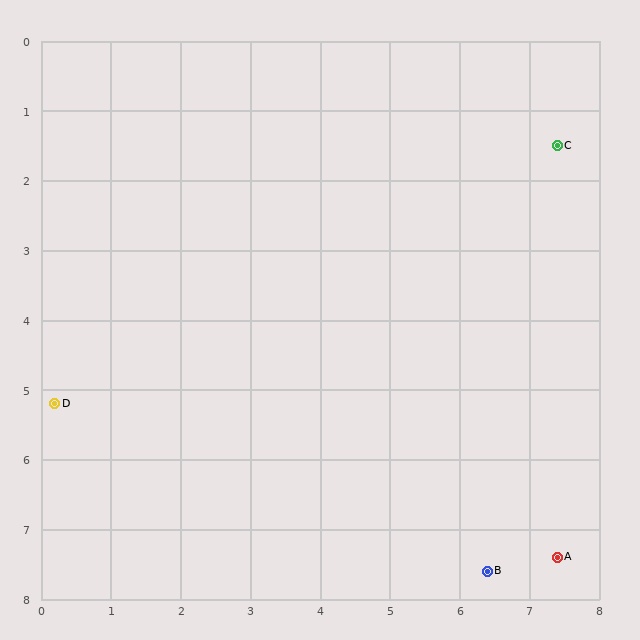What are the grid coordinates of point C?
Point C is at approximately (7.4, 1.5).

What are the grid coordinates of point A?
Point A is at approximately (7.4, 7.4).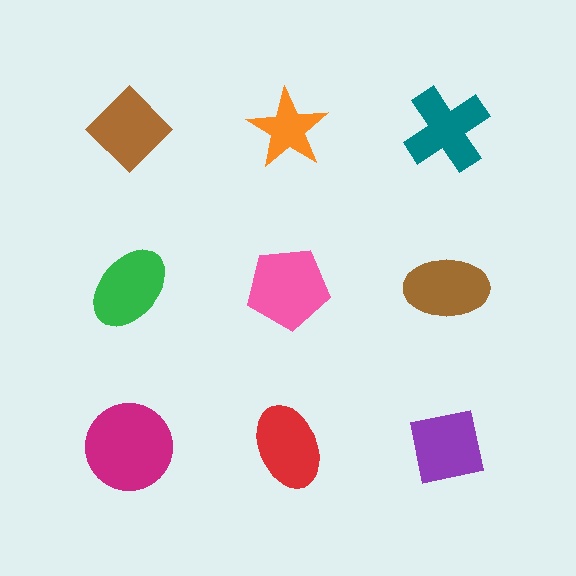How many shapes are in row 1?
3 shapes.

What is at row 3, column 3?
A purple square.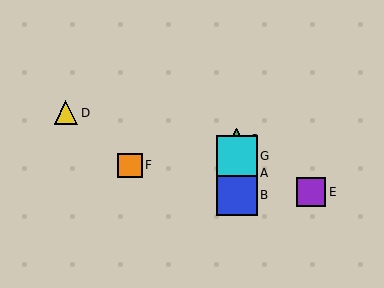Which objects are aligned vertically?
Objects A, B, C, G are aligned vertically.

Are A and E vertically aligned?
No, A is at x≈237 and E is at x≈311.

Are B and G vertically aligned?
Yes, both are at x≈237.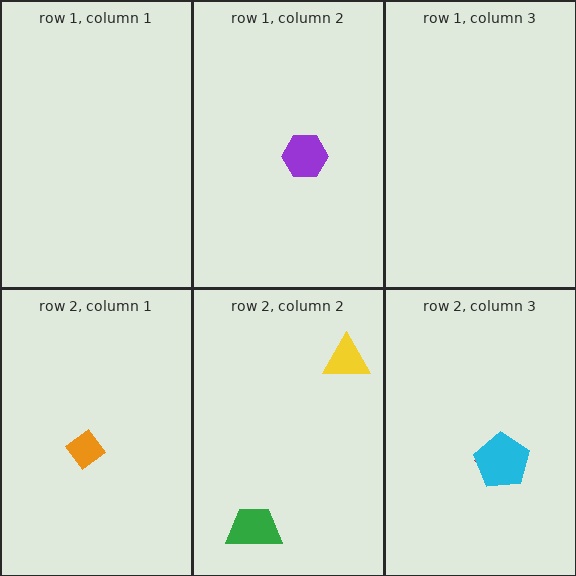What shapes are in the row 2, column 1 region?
The orange diamond.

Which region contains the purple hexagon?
The row 1, column 2 region.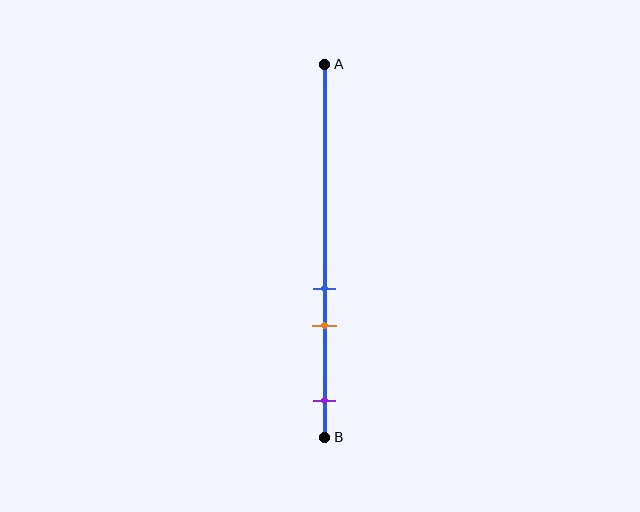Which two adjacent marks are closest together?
The blue and orange marks are the closest adjacent pair.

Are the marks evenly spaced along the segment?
No, the marks are not evenly spaced.